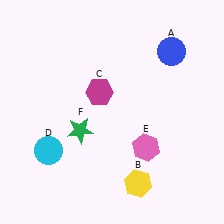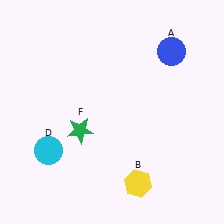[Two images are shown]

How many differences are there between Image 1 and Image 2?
There are 2 differences between the two images.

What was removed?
The magenta hexagon (C), the pink hexagon (E) were removed in Image 2.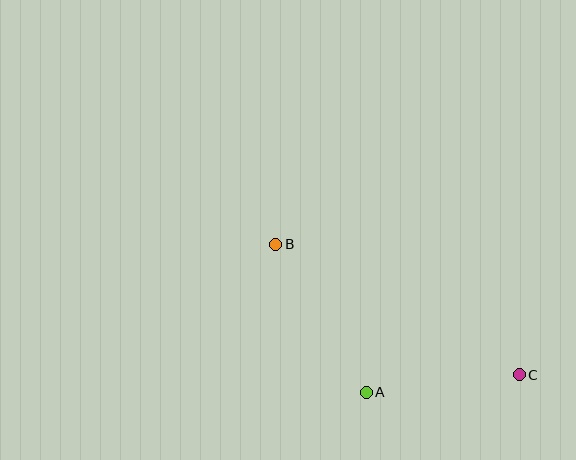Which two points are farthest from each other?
Points B and C are farthest from each other.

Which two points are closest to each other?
Points A and C are closest to each other.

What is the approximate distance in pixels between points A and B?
The distance between A and B is approximately 173 pixels.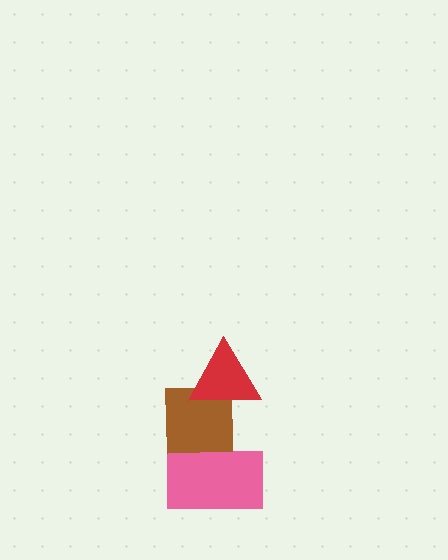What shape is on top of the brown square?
The red triangle is on top of the brown square.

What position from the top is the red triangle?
The red triangle is 1st from the top.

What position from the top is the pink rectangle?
The pink rectangle is 3rd from the top.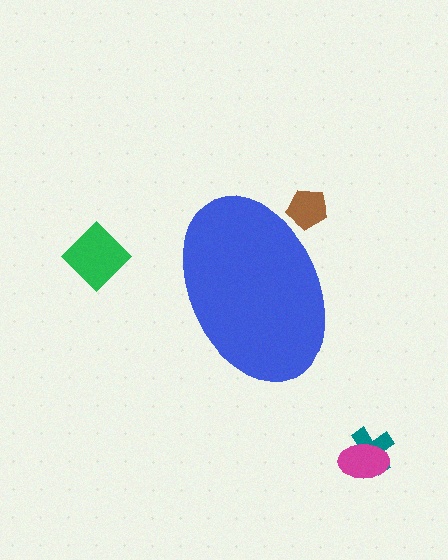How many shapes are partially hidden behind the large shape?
1 shape is partially hidden.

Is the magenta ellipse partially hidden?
No, the magenta ellipse is fully visible.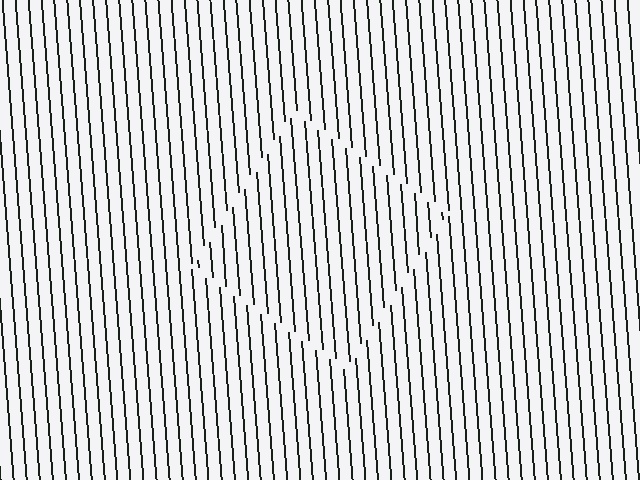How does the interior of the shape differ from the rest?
The interior of the shape contains the same grating, shifted by half a period — the contour is defined by the phase discontinuity where line-ends from the inner and outer gratings abut.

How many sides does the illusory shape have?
4 sides — the line-ends trace a square.